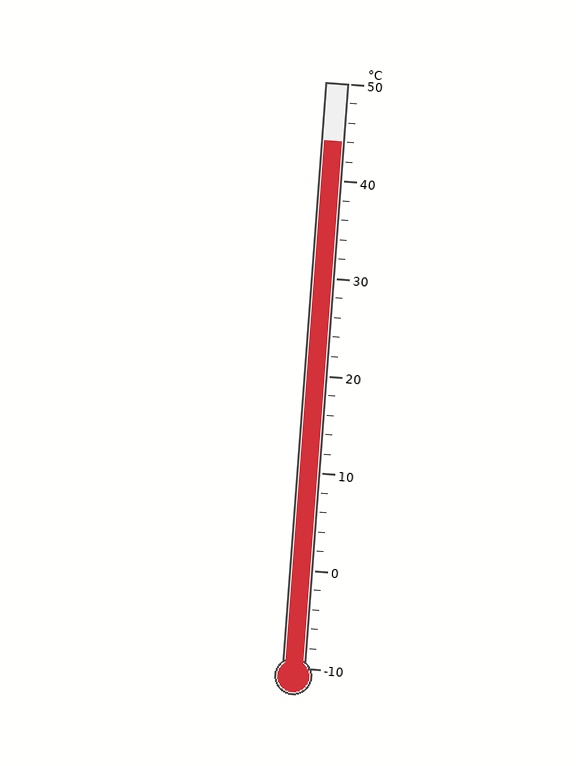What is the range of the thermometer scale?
The thermometer scale ranges from -10°C to 50°C.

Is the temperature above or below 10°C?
The temperature is above 10°C.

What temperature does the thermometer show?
The thermometer shows approximately 44°C.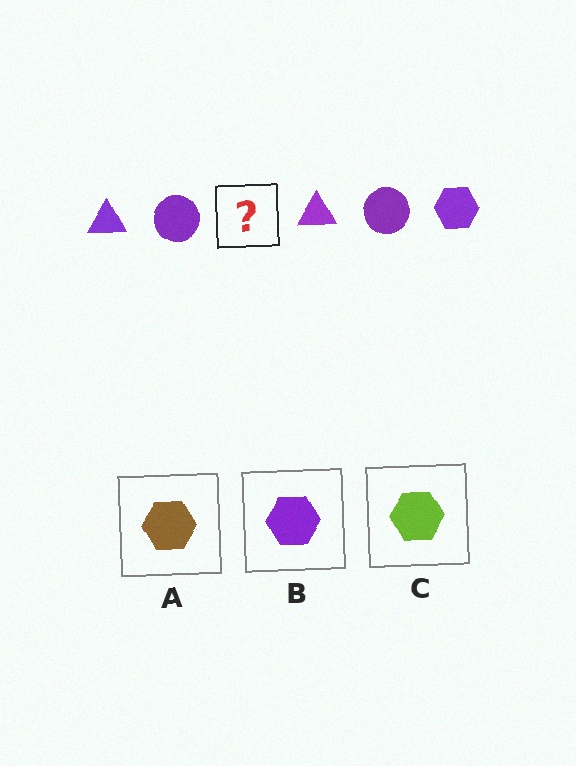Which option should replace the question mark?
Option B.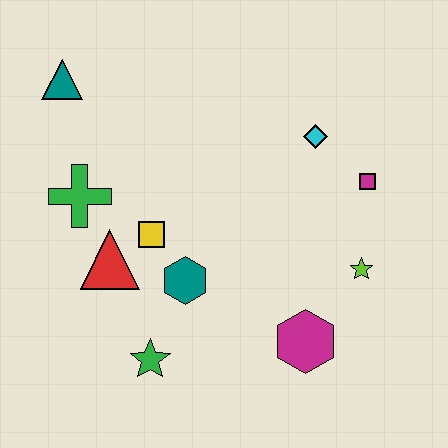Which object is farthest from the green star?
The teal triangle is farthest from the green star.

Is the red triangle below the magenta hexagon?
No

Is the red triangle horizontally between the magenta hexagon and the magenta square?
No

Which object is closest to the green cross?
The red triangle is closest to the green cross.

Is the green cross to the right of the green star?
No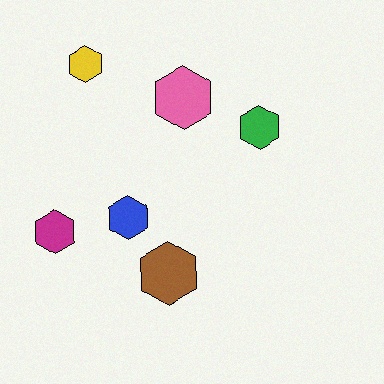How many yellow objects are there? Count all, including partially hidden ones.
There is 1 yellow object.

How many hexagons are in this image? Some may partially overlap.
There are 6 hexagons.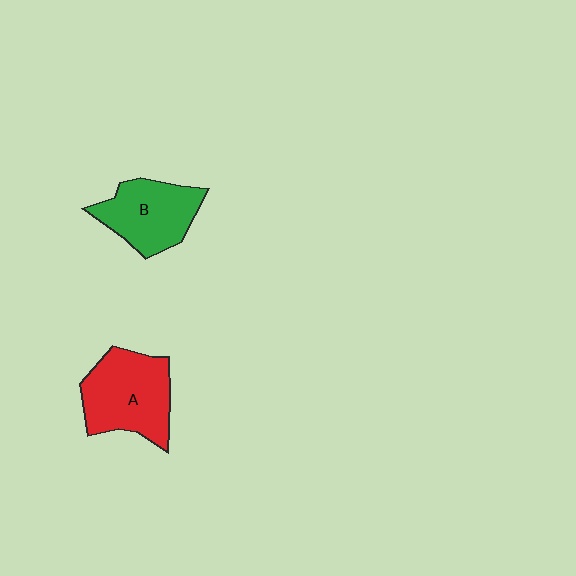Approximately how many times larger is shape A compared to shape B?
Approximately 1.2 times.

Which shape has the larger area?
Shape A (red).